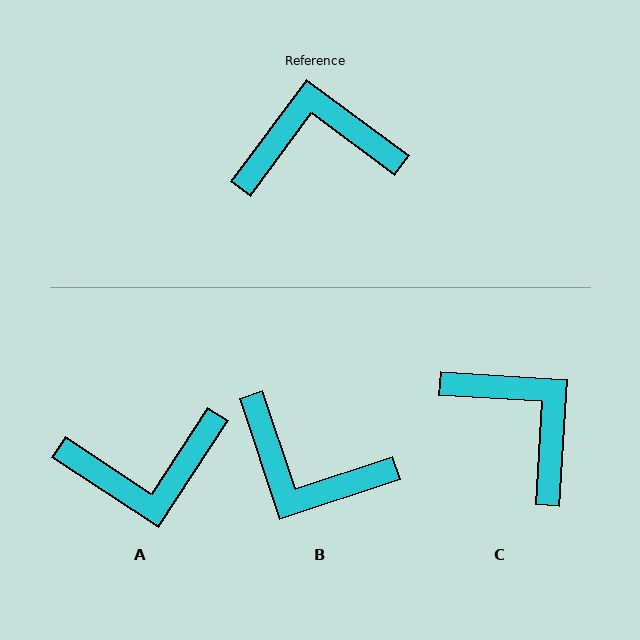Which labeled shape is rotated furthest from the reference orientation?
A, about 177 degrees away.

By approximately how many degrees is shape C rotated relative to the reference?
Approximately 57 degrees clockwise.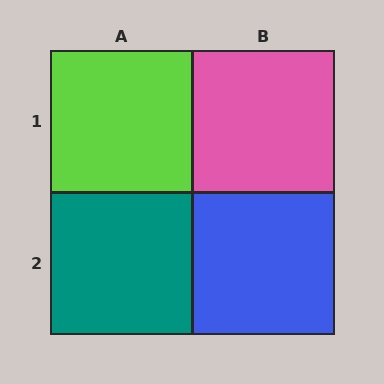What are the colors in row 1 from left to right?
Lime, pink.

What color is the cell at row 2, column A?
Teal.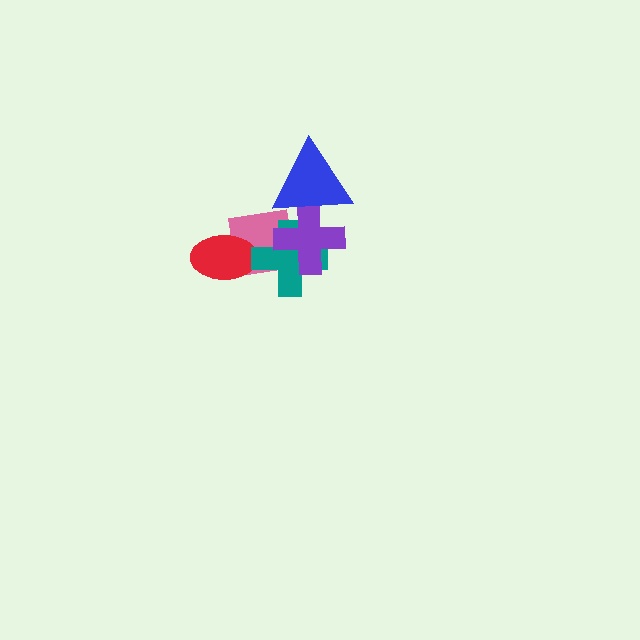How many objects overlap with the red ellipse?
1 object overlaps with the red ellipse.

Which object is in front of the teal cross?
The purple cross is in front of the teal cross.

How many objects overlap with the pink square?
3 objects overlap with the pink square.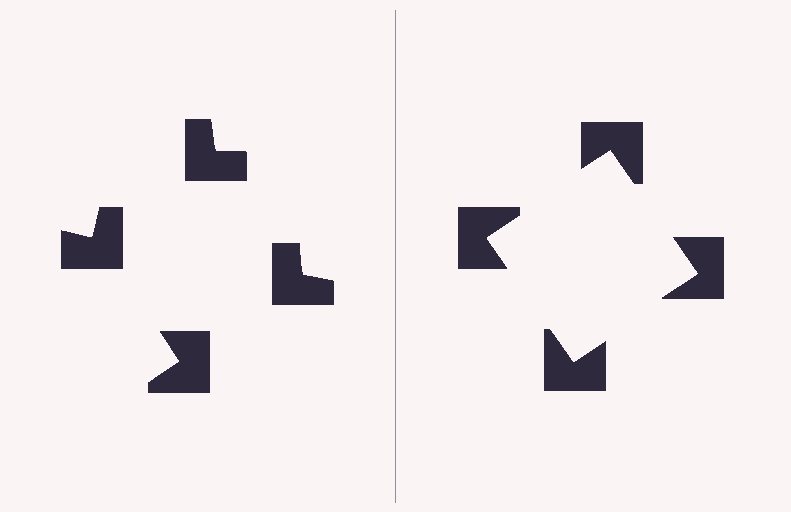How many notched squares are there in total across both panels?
8 — 4 on each side.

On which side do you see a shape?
An illusory square appears on the right side. On the left side the wedge cuts are rotated, so no coherent shape forms.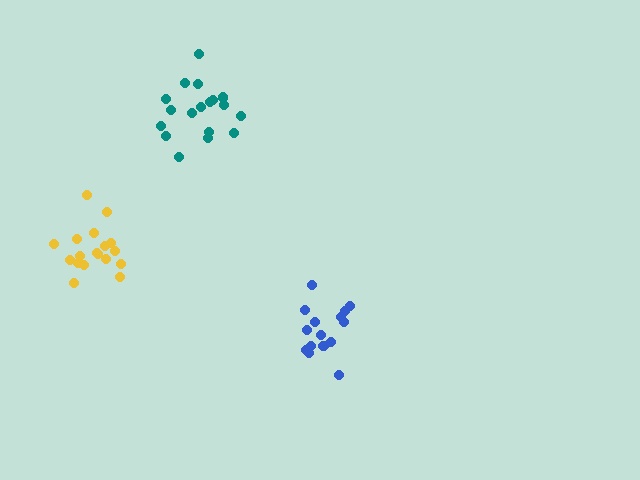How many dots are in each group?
Group 1: 18 dots, Group 2: 18 dots, Group 3: 15 dots (51 total).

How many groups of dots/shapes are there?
There are 3 groups.